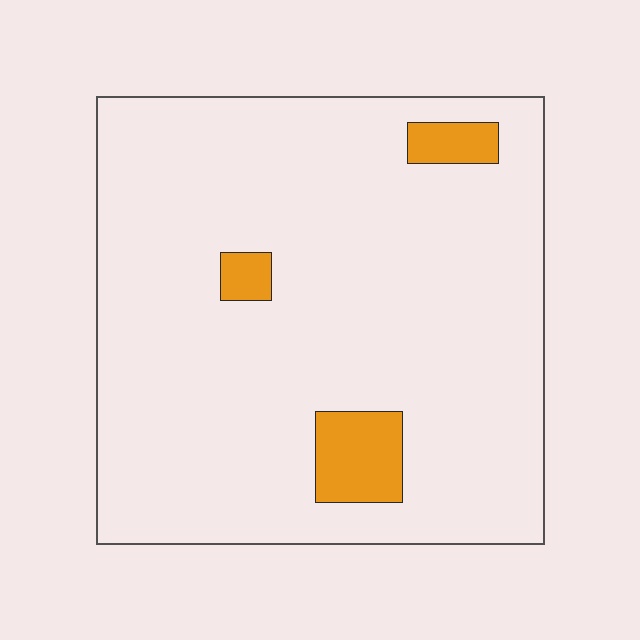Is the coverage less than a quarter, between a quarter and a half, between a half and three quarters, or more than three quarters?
Less than a quarter.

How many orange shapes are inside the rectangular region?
3.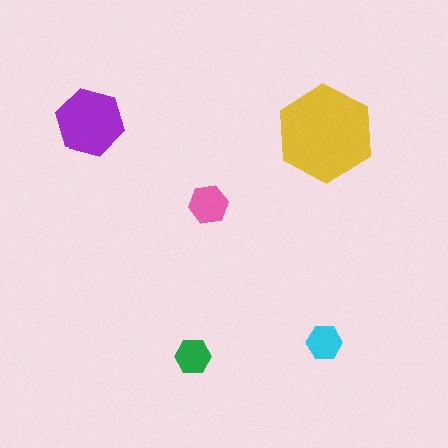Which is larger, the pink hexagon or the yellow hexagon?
The yellow one.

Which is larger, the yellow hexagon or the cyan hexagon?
The yellow one.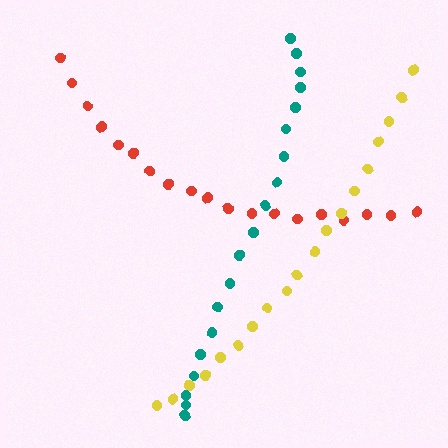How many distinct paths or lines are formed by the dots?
There are 3 distinct paths.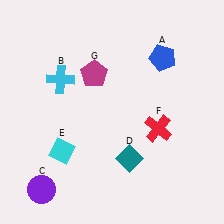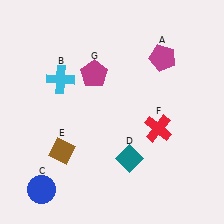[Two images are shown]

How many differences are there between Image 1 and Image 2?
There are 3 differences between the two images.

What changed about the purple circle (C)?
In Image 1, C is purple. In Image 2, it changed to blue.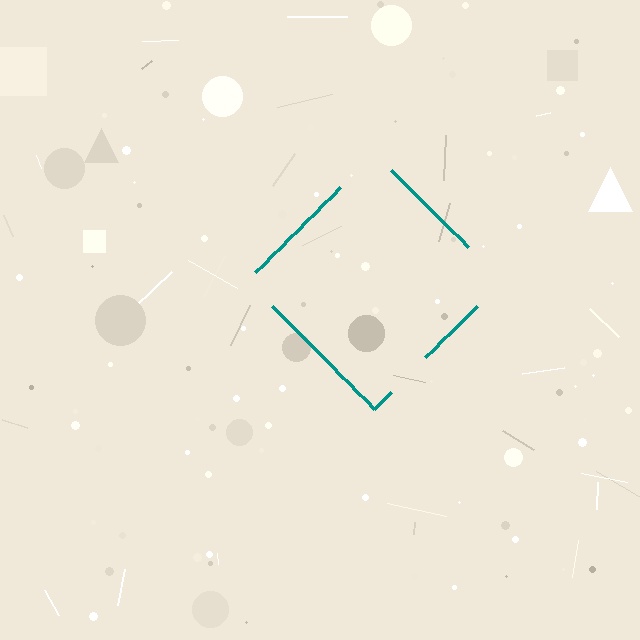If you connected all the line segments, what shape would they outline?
They would outline a diamond.